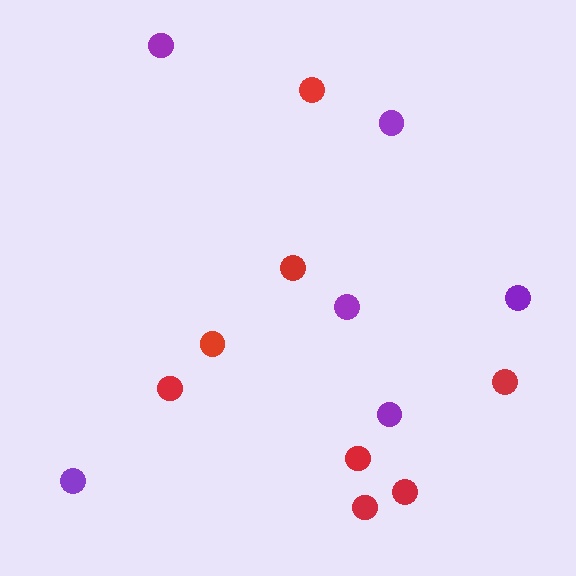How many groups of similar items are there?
There are 2 groups: one group of red circles (8) and one group of purple circles (6).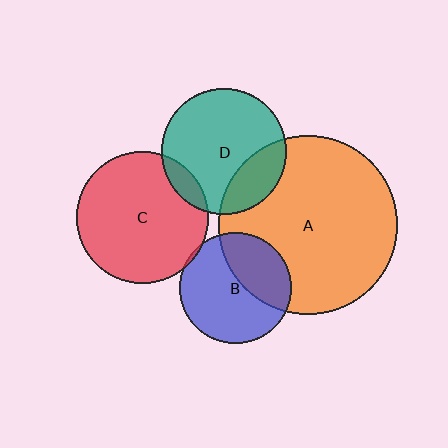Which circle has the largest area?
Circle A (orange).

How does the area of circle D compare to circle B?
Approximately 1.3 times.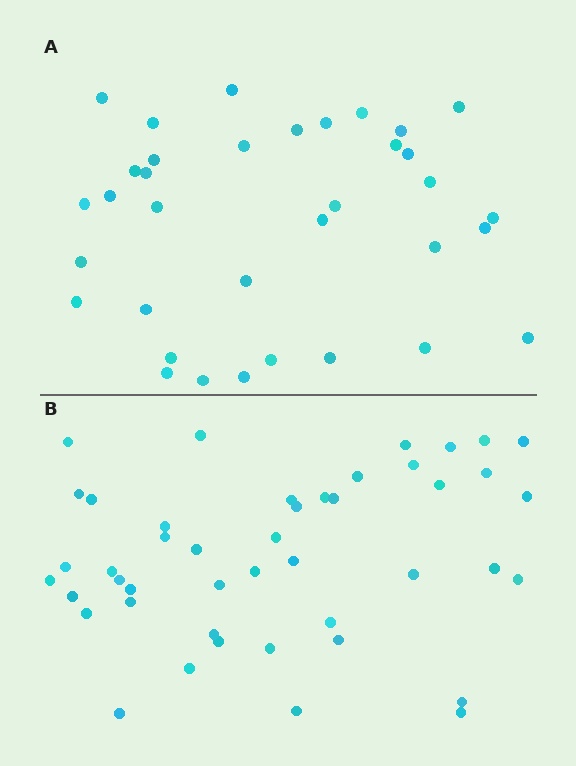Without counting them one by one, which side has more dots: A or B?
Region B (the bottom region) has more dots.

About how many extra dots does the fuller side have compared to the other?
Region B has roughly 10 or so more dots than region A.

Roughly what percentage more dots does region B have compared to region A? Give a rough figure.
About 30% more.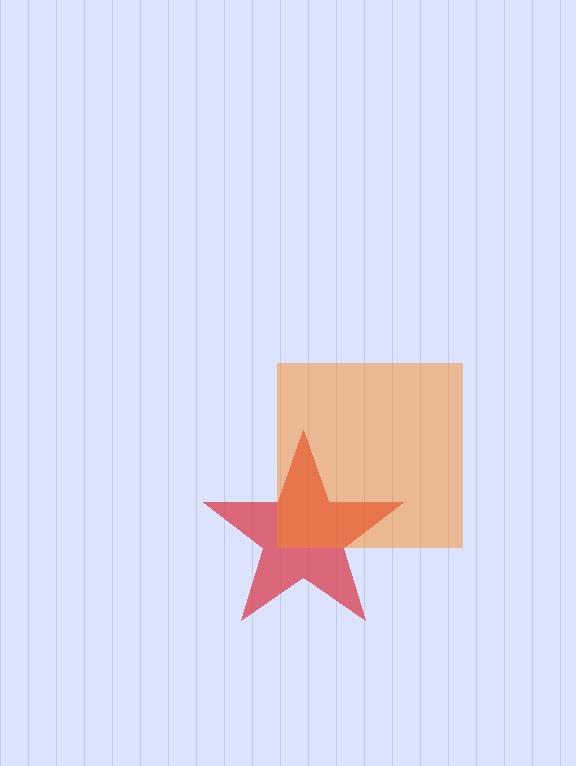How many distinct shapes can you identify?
There are 2 distinct shapes: a red star, an orange square.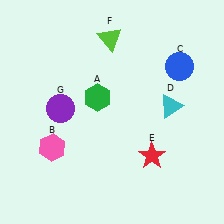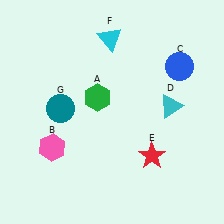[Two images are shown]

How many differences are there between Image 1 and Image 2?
There are 2 differences between the two images.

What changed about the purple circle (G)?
In Image 1, G is purple. In Image 2, it changed to teal.